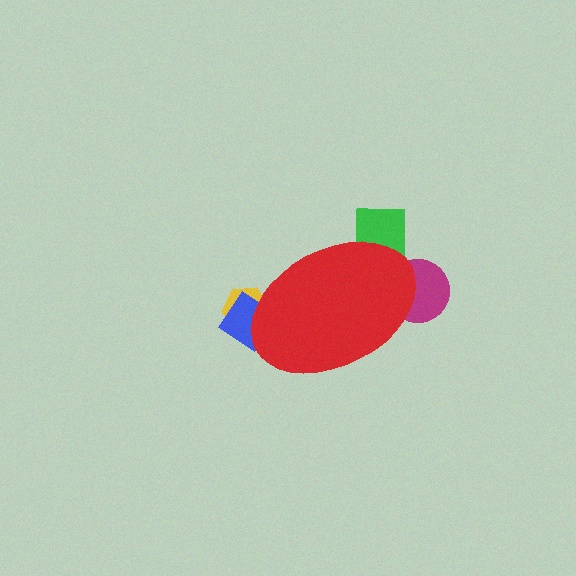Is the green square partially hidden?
Yes, the green square is partially hidden behind the red ellipse.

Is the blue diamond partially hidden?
Yes, the blue diamond is partially hidden behind the red ellipse.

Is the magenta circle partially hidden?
Yes, the magenta circle is partially hidden behind the red ellipse.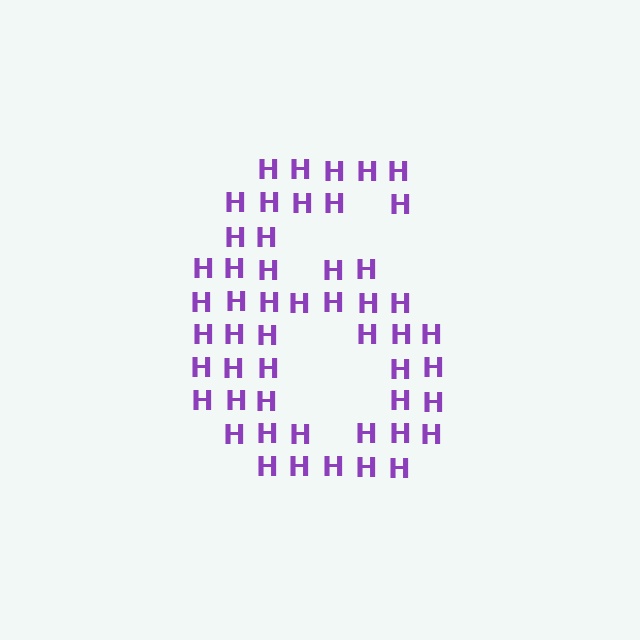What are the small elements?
The small elements are letter H's.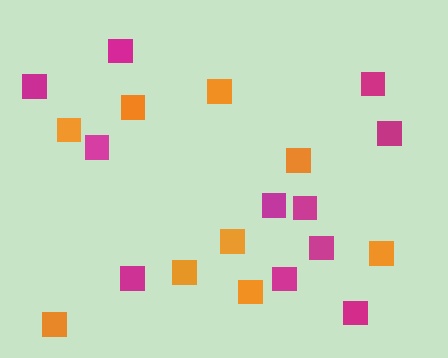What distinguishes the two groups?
There are 2 groups: one group of orange squares (9) and one group of magenta squares (11).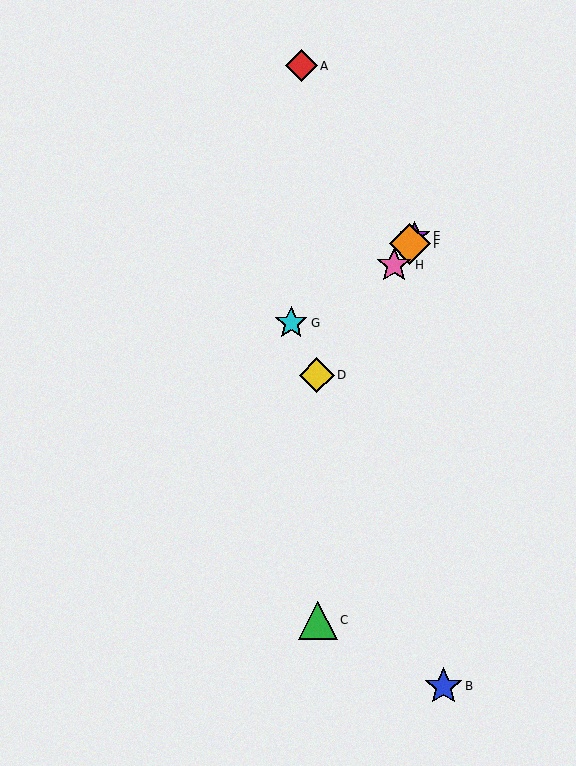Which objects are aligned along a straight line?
Objects D, E, F, H are aligned along a straight line.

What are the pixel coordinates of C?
Object C is at (318, 620).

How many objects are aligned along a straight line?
4 objects (D, E, F, H) are aligned along a straight line.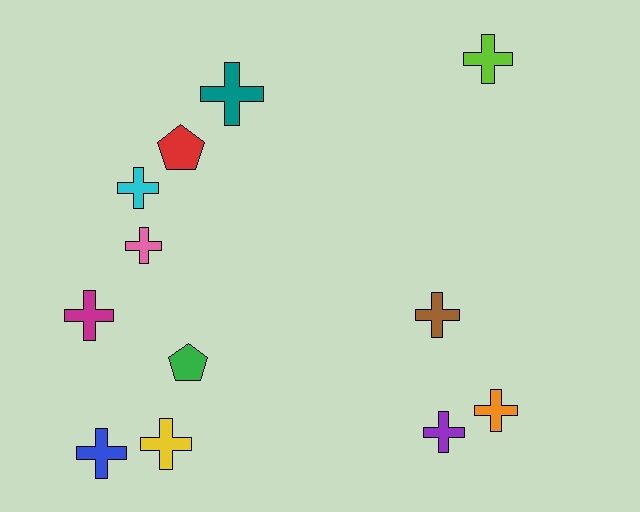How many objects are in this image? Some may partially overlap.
There are 12 objects.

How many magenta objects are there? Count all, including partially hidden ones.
There is 1 magenta object.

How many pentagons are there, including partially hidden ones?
There are 2 pentagons.